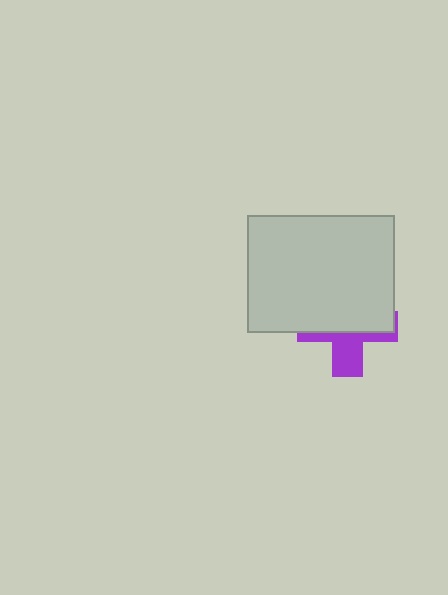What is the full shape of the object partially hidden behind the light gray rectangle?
The partially hidden object is a purple cross.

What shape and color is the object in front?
The object in front is a light gray rectangle.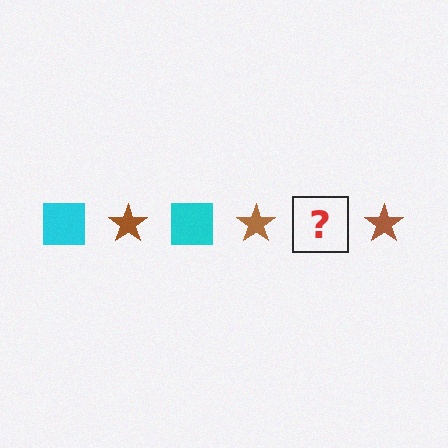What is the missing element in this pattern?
The missing element is a cyan square.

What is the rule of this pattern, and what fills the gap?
The rule is that the pattern alternates between cyan square and brown star. The gap should be filled with a cyan square.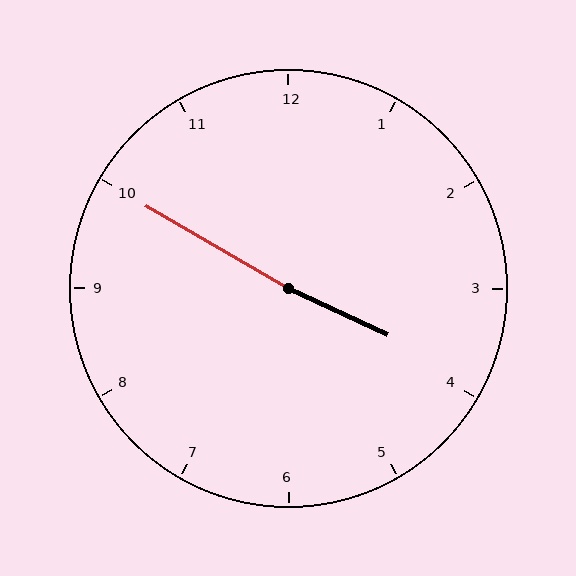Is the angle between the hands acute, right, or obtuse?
It is obtuse.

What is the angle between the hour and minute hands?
Approximately 175 degrees.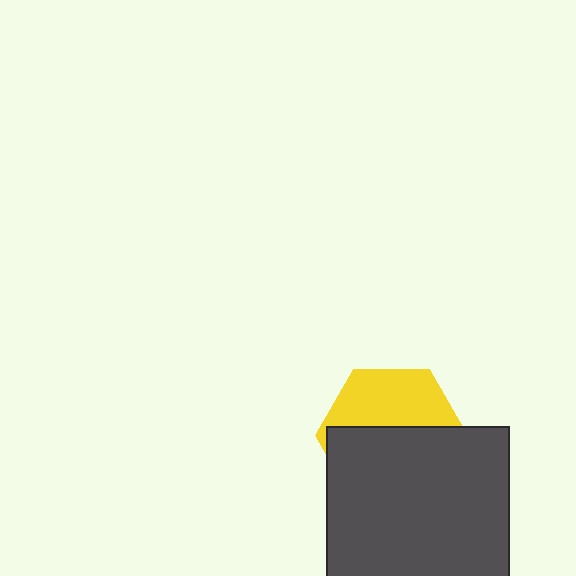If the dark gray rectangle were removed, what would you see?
You would see the complete yellow hexagon.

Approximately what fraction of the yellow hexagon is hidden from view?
Roughly 59% of the yellow hexagon is hidden behind the dark gray rectangle.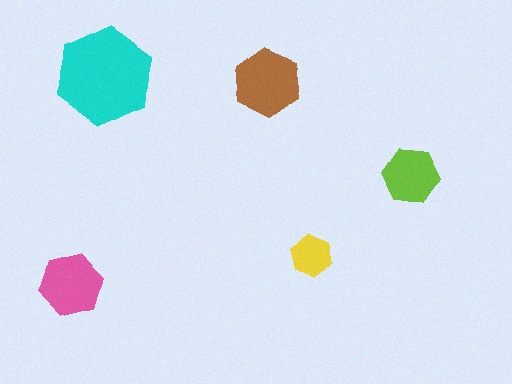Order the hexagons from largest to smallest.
the cyan one, the brown one, the pink one, the lime one, the yellow one.